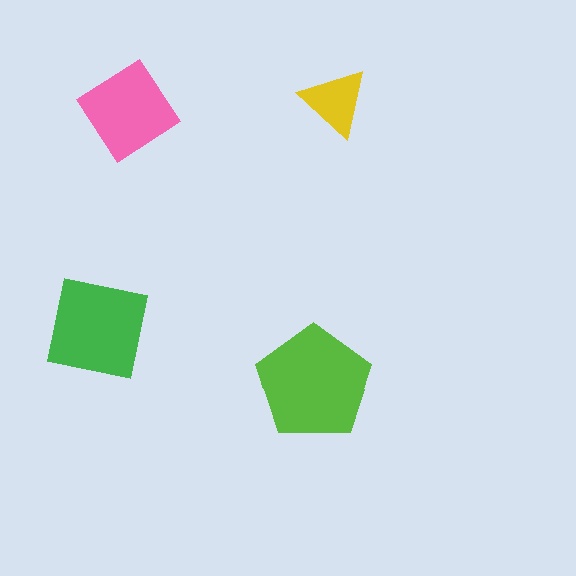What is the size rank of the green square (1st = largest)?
2nd.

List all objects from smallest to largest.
The yellow triangle, the pink diamond, the green square, the lime pentagon.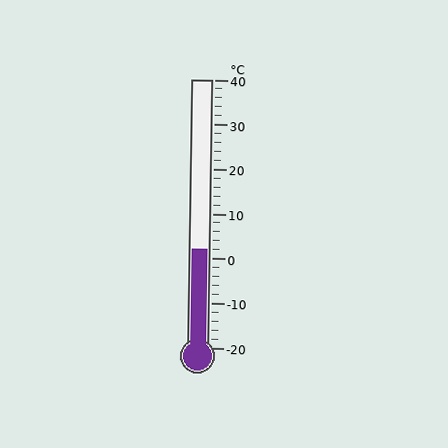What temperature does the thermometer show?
The thermometer shows approximately 2°C.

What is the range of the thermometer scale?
The thermometer scale ranges from -20°C to 40°C.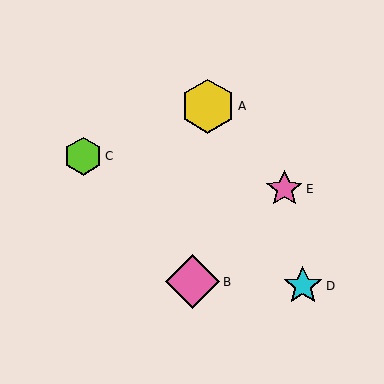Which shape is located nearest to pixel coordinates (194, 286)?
The pink diamond (labeled B) at (192, 282) is nearest to that location.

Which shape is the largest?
The pink diamond (labeled B) is the largest.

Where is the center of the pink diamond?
The center of the pink diamond is at (192, 282).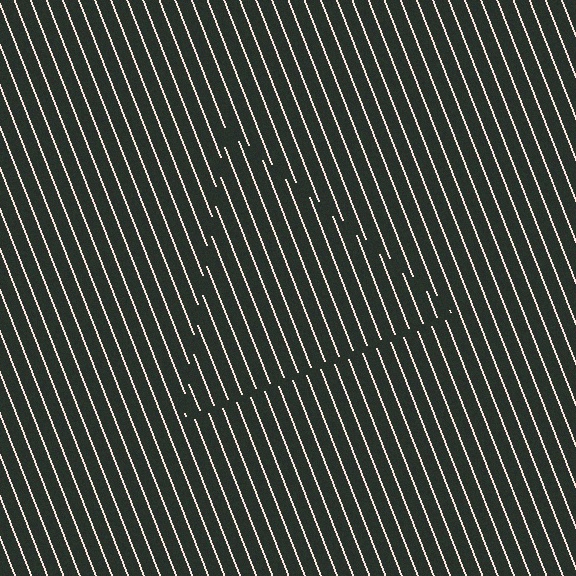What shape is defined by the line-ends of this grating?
An illusory triangle. The interior of the shape contains the same grating, shifted by half a period — the contour is defined by the phase discontinuity where line-ends from the inner and outer gratings abut.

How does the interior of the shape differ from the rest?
The interior of the shape contains the same grating, shifted by half a period — the contour is defined by the phase discontinuity where line-ends from the inner and outer gratings abut.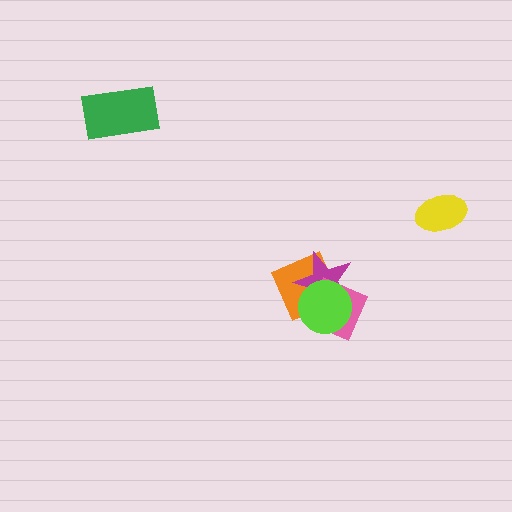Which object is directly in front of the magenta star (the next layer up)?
The pink diamond is directly in front of the magenta star.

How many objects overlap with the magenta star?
3 objects overlap with the magenta star.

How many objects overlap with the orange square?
3 objects overlap with the orange square.